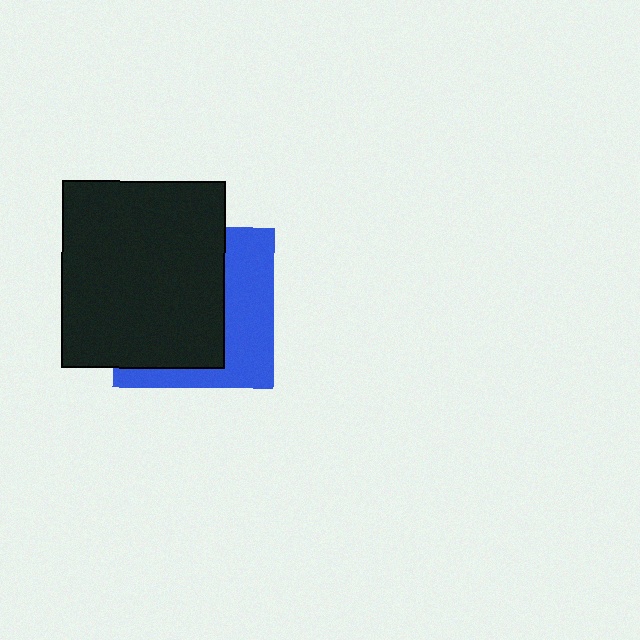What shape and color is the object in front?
The object in front is a black rectangle.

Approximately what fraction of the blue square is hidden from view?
Roughly 61% of the blue square is hidden behind the black rectangle.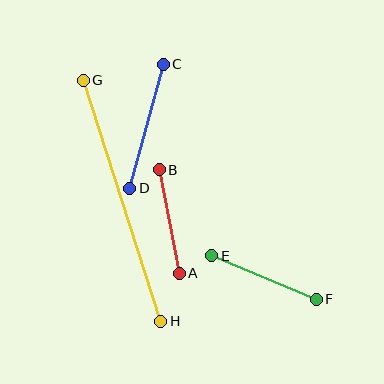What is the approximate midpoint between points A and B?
The midpoint is at approximately (169, 222) pixels.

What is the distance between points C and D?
The distance is approximately 128 pixels.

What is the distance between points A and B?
The distance is approximately 106 pixels.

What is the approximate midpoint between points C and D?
The midpoint is at approximately (146, 126) pixels.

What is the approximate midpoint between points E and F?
The midpoint is at approximately (264, 278) pixels.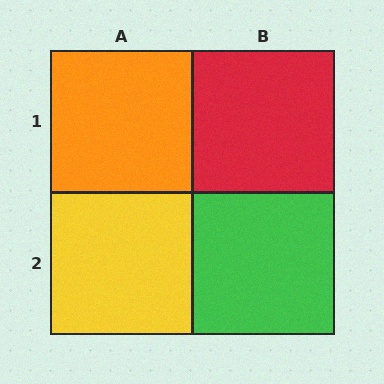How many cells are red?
1 cell is red.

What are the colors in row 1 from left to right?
Orange, red.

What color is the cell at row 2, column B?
Green.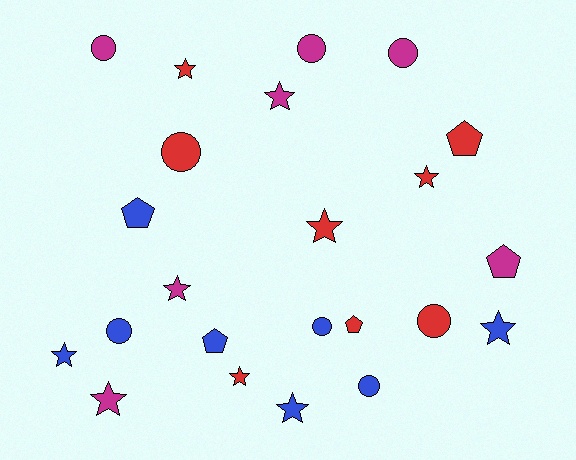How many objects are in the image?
There are 23 objects.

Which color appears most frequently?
Red, with 8 objects.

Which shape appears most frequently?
Star, with 10 objects.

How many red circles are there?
There are 2 red circles.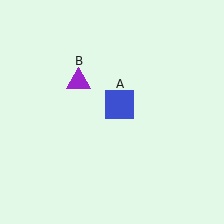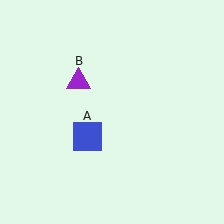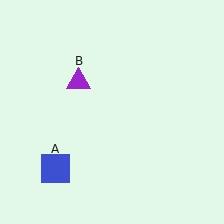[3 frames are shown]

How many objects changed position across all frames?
1 object changed position: blue square (object A).